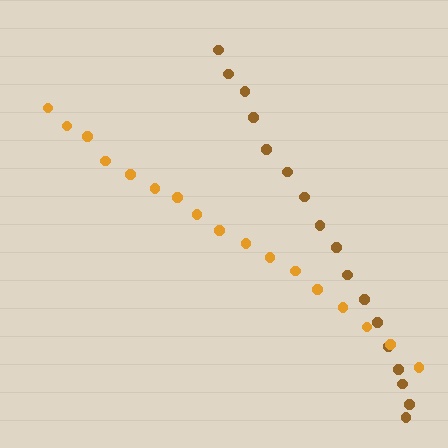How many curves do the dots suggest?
There are 2 distinct paths.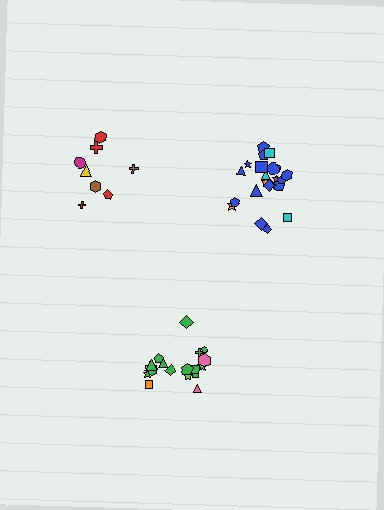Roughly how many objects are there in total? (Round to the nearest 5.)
Roughly 50 objects in total.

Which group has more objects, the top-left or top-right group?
The top-right group.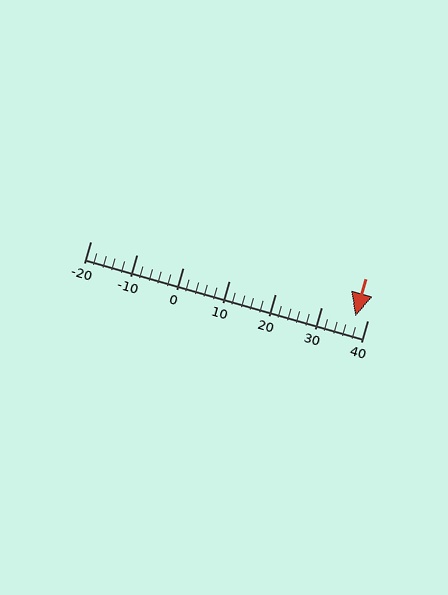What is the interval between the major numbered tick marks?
The major tick marks are spaced 10 units apart.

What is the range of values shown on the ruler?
The ruler shows values from -20 to 40.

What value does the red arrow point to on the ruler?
The red arrow points to approximately 37.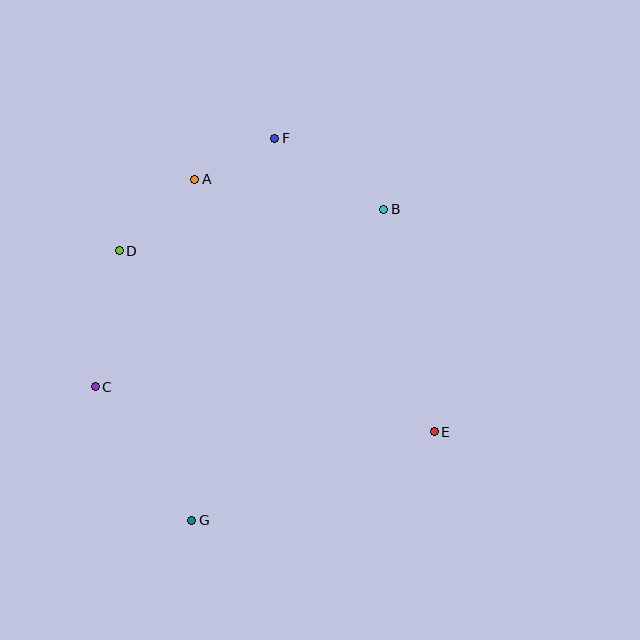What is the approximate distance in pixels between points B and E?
The distance between B and E is approximately 228 pixels.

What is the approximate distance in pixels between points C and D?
The distance between C and D is approximately 138 pixels.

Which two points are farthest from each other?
Points F and G are farthest from each other.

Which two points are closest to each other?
Points A and F are closest to each other.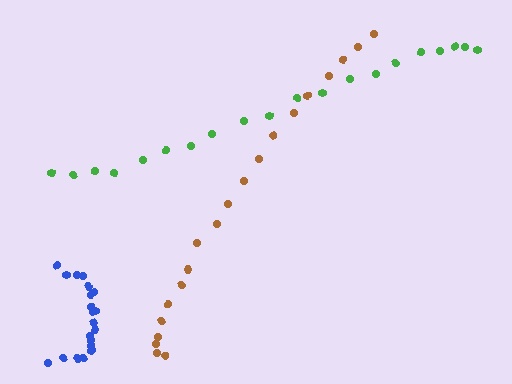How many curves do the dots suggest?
There are 3 distinct paths.